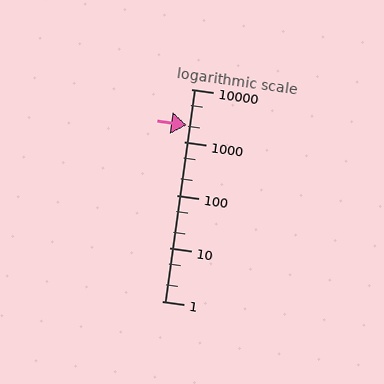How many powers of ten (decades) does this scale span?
The scale spans 4 decades, from 1 to 10000.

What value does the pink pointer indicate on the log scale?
The pointer indicates approximately 2100.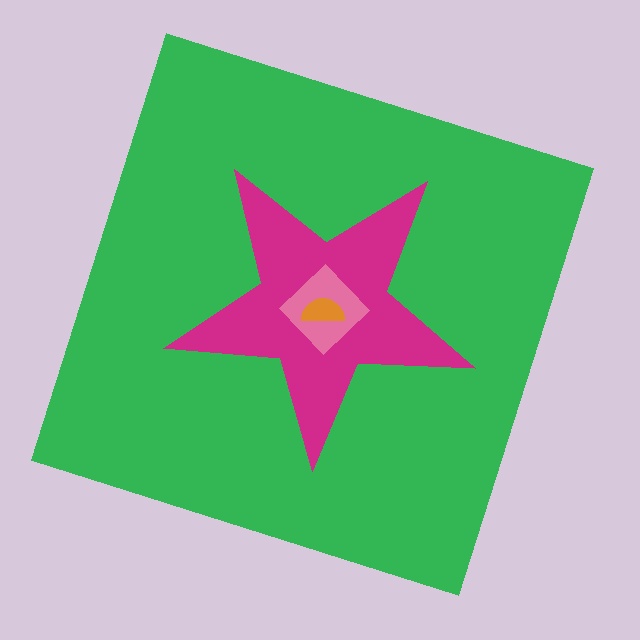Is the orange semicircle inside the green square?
Yes.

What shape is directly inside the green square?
The magenta star.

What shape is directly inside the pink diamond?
The orange semicircle.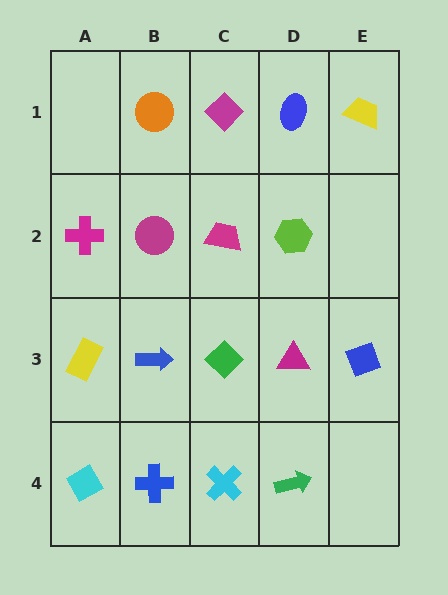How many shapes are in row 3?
5 shapes.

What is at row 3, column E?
A blue diamond.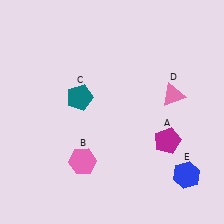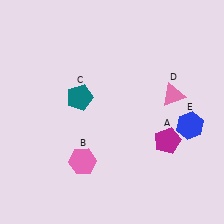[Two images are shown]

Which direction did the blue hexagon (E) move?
The blue hexagon (E) moved up.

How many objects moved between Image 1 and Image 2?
1 object moved between the two images.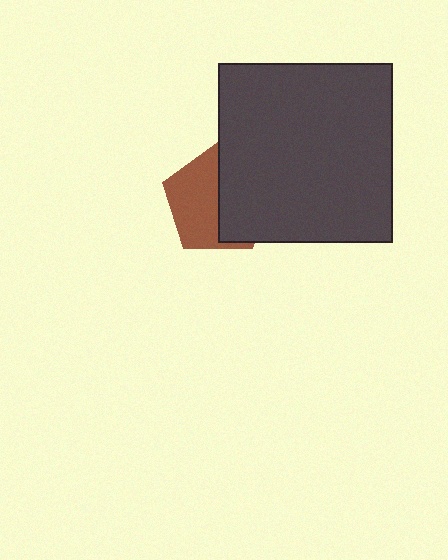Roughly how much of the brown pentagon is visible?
About half of it is visible (roughly 52%).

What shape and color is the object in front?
The object in front is a dark gray rectangle.